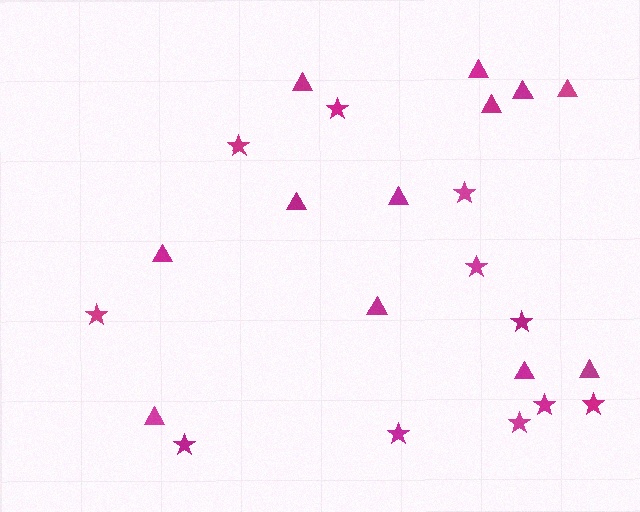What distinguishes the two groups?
There are 2 groups: one group of triangles (12) and one group of stars (11).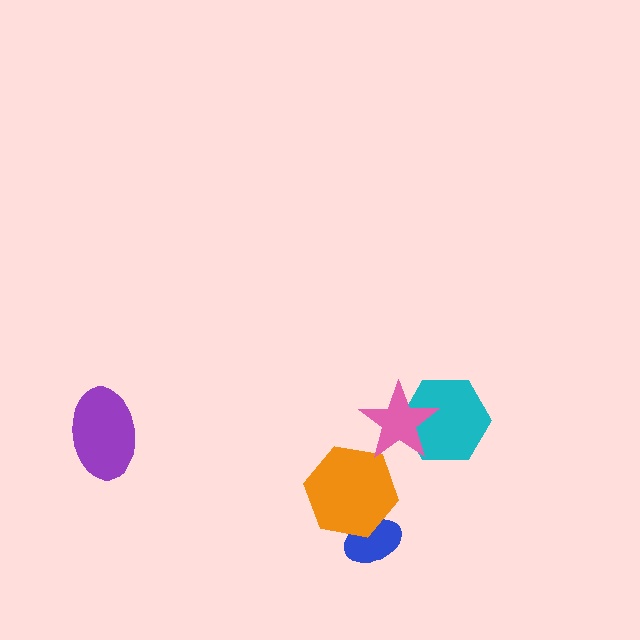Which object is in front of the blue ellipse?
The orange hexagon is in front of the blue ellipse.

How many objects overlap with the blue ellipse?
1 object overlaps with the blue ellipse.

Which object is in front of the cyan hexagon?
The pink star is in front of the cyan hexagon.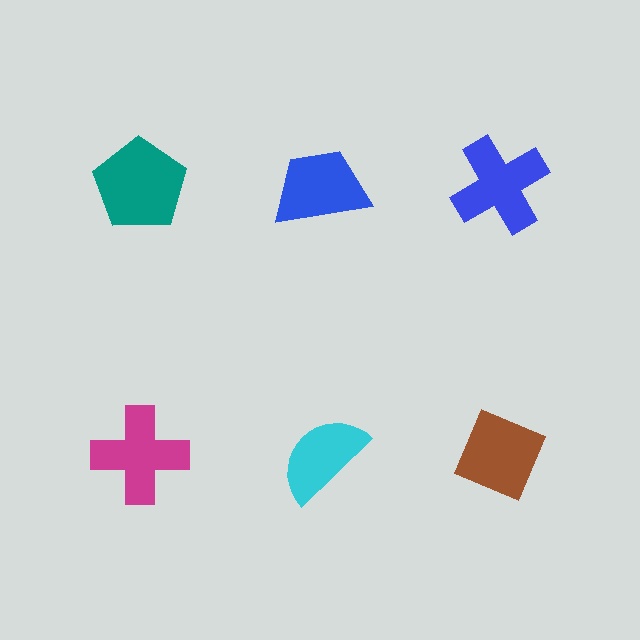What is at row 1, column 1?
A teal pentagon.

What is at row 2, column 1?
A magenta cross.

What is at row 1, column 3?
A blue cross.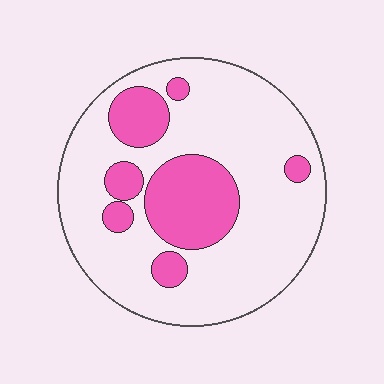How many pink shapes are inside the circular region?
7.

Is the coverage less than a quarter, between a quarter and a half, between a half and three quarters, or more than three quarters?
Between a quarter and a half.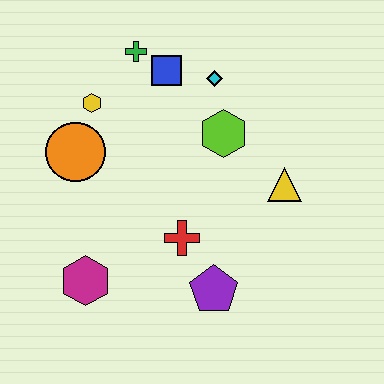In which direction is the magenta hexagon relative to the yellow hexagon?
The magenta hexagon is below the yellow hexagon.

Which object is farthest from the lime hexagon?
The magenta hexagon is farthest from the lime hexagon.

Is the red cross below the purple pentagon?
No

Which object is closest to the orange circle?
The yellow hexagon is closest to the orange circle.